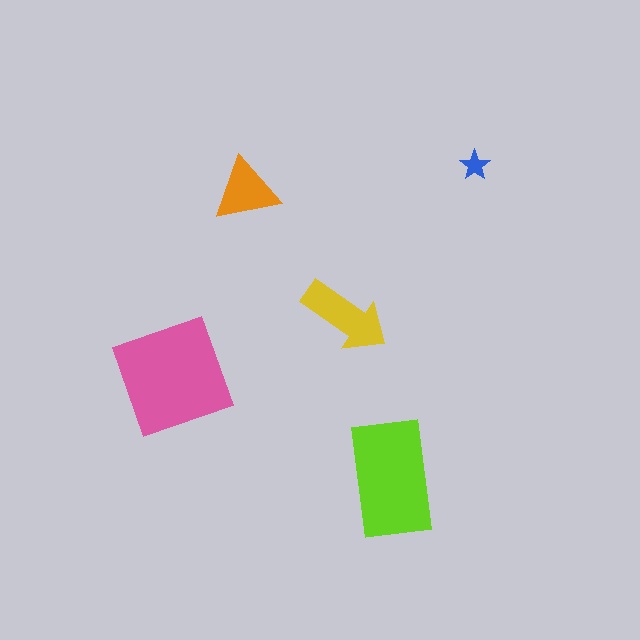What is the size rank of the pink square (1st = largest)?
1st.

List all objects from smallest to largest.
The blue star, the orange triangle, the yellow arrow, the lime rectangle, the pink square.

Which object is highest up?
The blue star is topmost.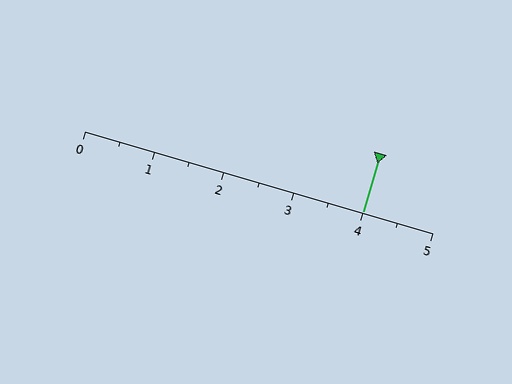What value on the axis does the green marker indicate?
The marker indicates approximately 4.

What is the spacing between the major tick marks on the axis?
The major ticks are spaced 1 apart.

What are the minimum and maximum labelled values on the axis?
The axis runs from 0 to 5.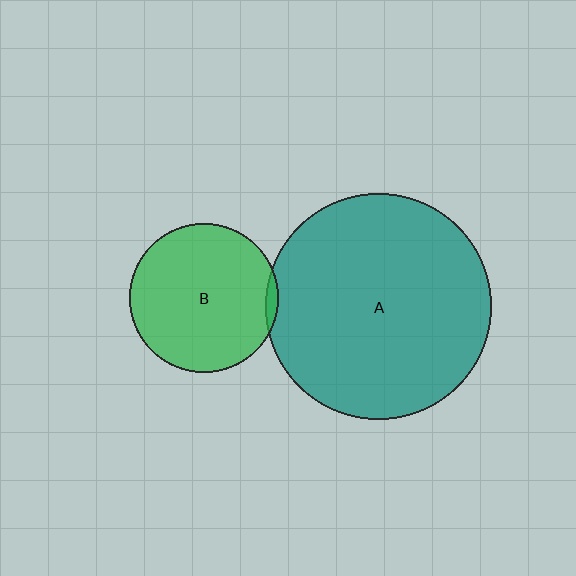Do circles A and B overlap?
Yes.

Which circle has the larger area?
Circle A (teal).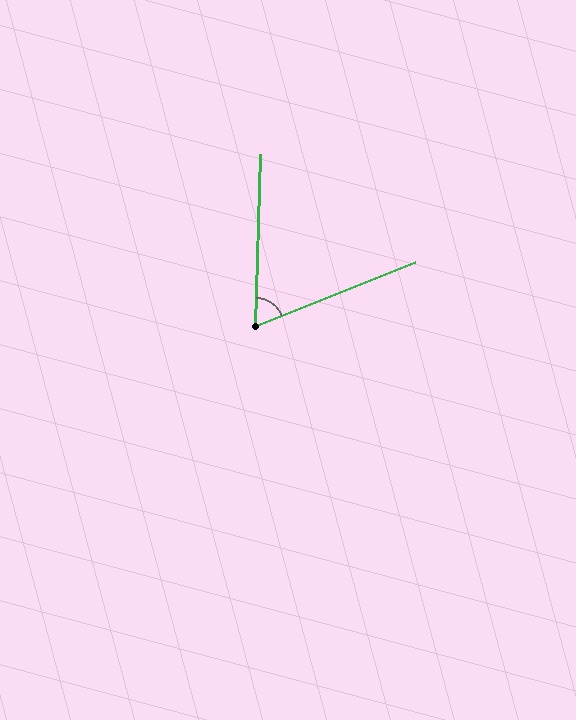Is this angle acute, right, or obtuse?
It is acute.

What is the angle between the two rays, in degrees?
Approximately 67 degrees.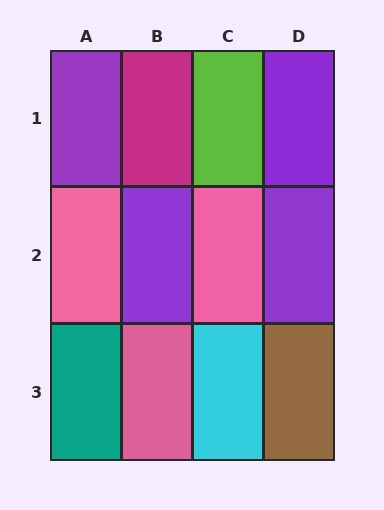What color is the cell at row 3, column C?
Cyan.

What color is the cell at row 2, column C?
Pink.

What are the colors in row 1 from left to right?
Purple, magenta, lime, purple.